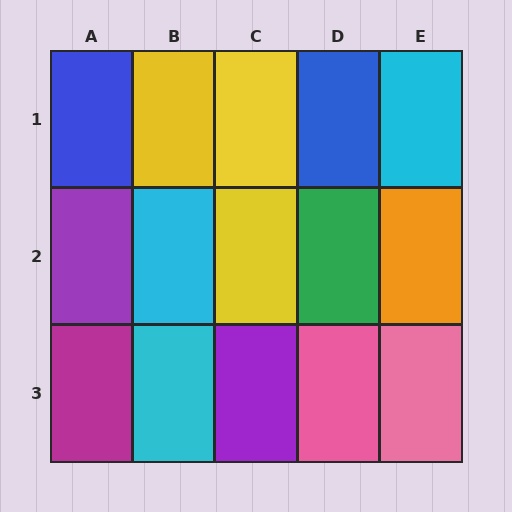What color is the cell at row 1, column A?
Blue.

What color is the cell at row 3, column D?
Pink.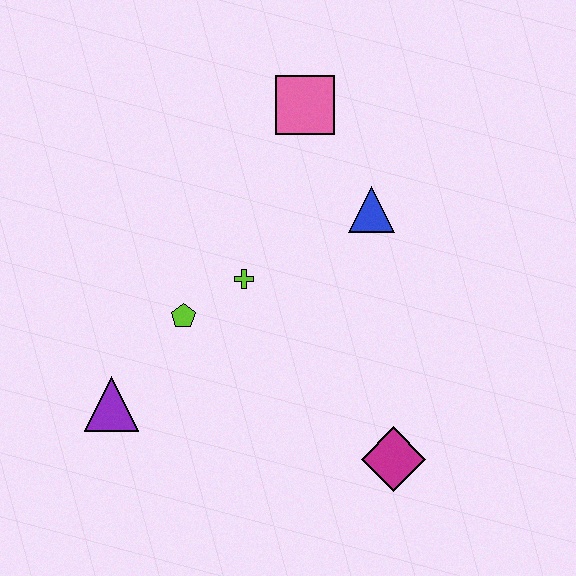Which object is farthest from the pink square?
The magenta diamond is farthest from the pink square.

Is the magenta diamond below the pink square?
Yes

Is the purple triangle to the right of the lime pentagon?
No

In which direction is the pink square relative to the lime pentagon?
The pink square is above the lime pentagon.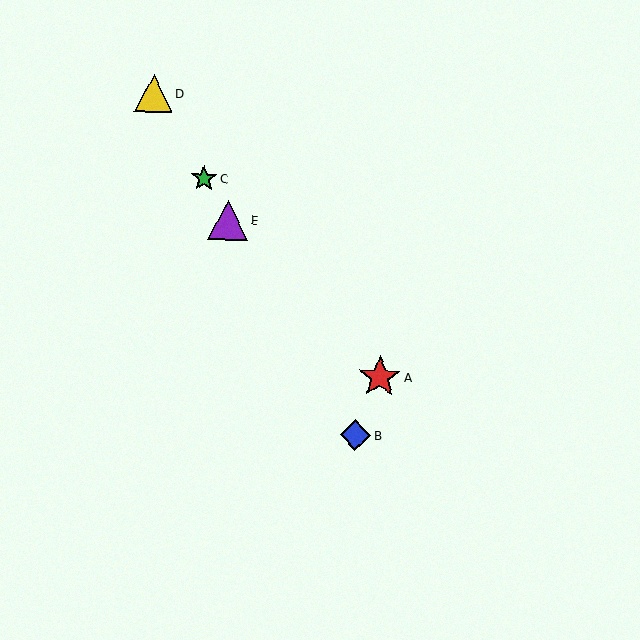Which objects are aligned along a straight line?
Objects B, C, D, E are aligned along a straight line.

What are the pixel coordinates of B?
Object B is at (355, 435).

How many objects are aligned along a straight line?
4 objects (B, C, D, E) are aligned along a straight line.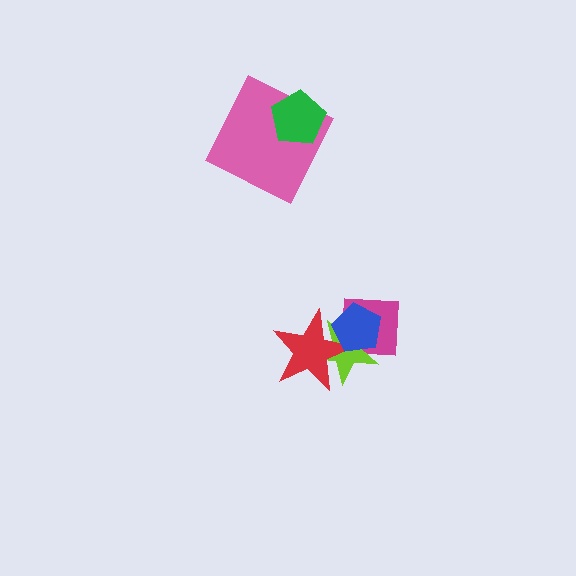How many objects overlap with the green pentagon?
1 object overlaps with the green pentagon.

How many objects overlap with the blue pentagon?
3 objects overlap with the blue pentagon.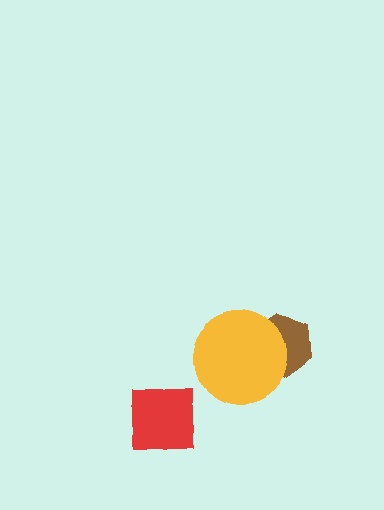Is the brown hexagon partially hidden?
Yes, it is partially covered by another shape.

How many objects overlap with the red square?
0 objects overlap with the red square.